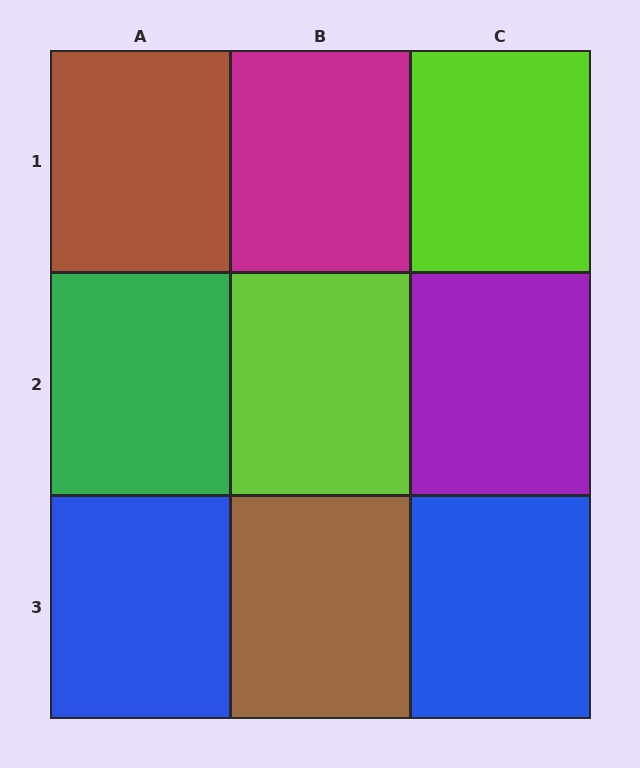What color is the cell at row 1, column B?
Magenta.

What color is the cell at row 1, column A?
Brown.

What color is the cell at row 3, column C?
Blue.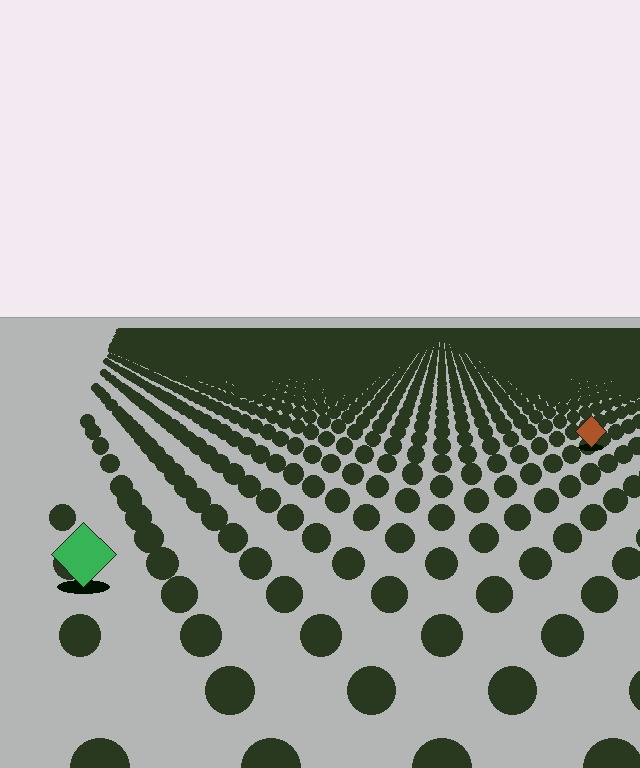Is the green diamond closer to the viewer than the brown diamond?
Yes. The green diamond is closer — you can tell from the texture gradient: the ground texture is coarser near it.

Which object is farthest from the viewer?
The brown diamond is farthest from the viewer. It appears smaller and the ground texture around it is denser.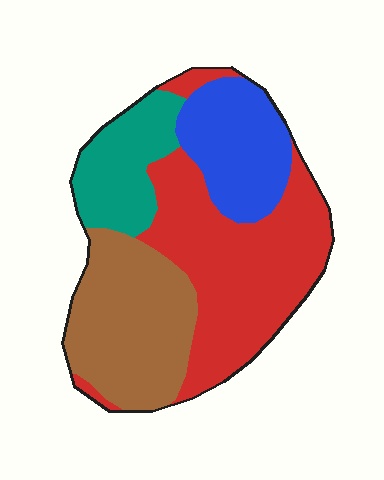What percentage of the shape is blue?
Blue covers roughly 20% of the shape.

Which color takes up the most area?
Red, at roughly 40%.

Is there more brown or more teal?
Brown.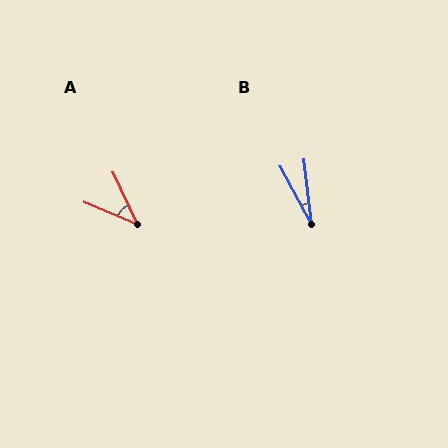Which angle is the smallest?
B, at approximately 21 degrees.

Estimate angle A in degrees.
Approximately 42 degrees.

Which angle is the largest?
A, at approximately 42 degrees.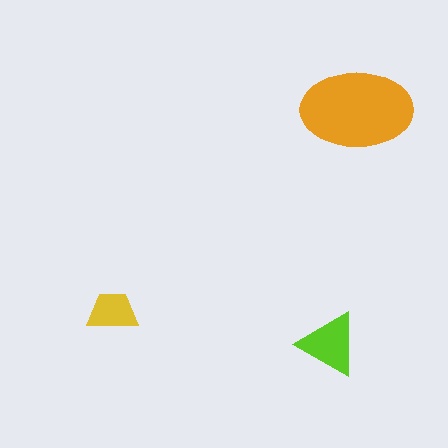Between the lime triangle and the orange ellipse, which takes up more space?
The orange ellipse.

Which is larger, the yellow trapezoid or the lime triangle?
The lime triangle.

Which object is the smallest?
The yellow trapezoid.